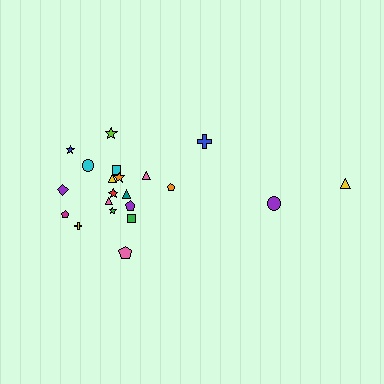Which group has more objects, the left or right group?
The left group.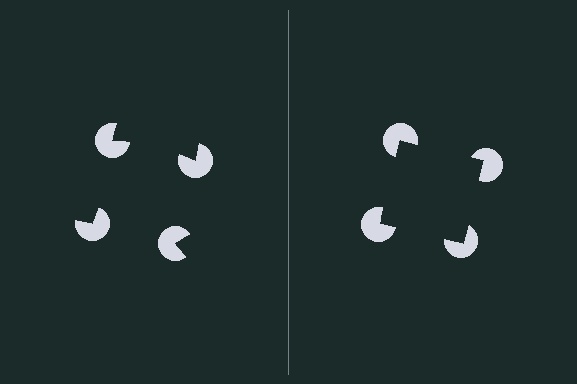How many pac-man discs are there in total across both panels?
8 — 4 on each side.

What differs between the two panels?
The pac-man discs are positioned identically on both sides; only the wedge orientations differ. On the right they align to a square; on the left they are misaligned.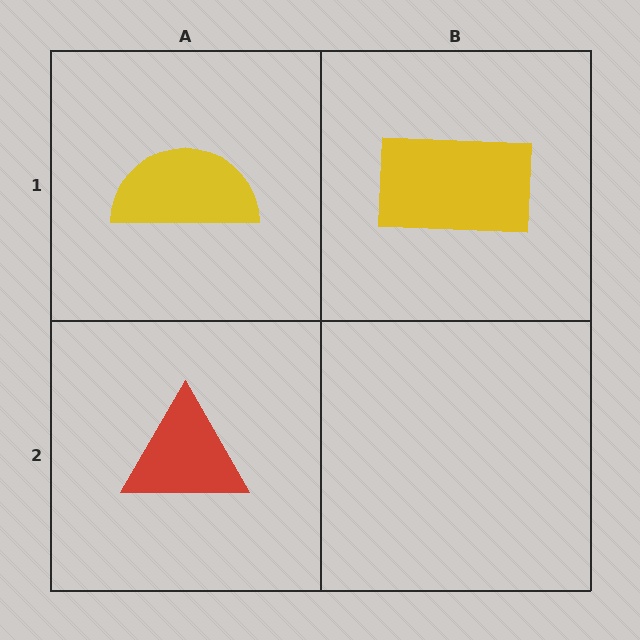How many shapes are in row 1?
2 shapes.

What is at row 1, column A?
A yellow semicircle.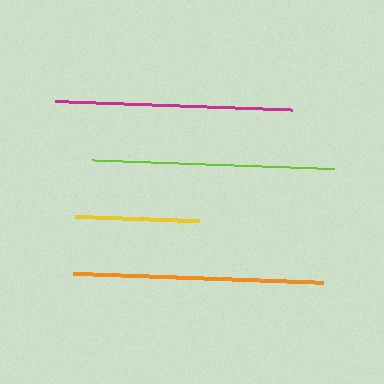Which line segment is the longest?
The orange line is the longest at approximately 250 pixels.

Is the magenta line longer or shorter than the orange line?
The orange line is longer than the magenta line.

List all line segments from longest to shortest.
From longest to shortest: orange, lime, magenta, yellow.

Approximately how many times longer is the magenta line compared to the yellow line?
The magenta line is approximately 1.9 times the length of the yellow line.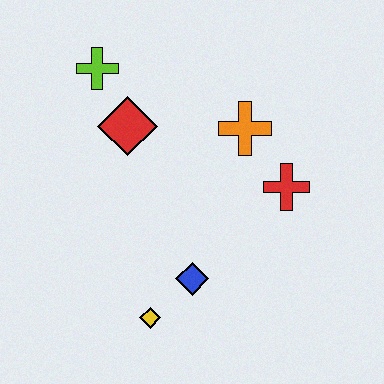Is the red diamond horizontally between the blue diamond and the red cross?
No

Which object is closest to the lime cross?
The red diamond is closest to the lime cross.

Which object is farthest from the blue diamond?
The lime cross is farthest from the blue diamond.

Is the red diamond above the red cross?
Yes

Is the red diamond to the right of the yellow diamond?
No